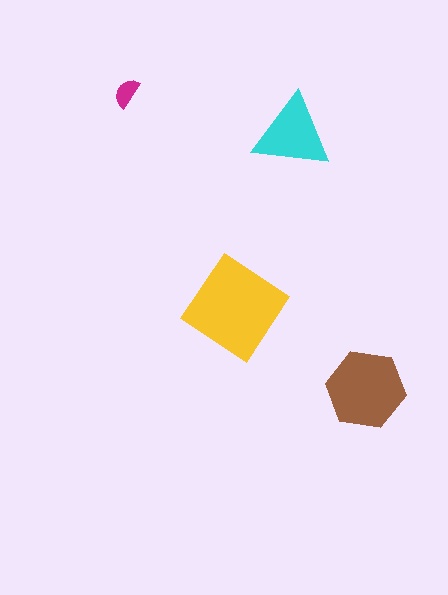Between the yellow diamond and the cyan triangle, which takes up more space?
The yellow diamond.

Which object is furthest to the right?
The brown hexagon is rightmost.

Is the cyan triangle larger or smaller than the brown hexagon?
Smaller.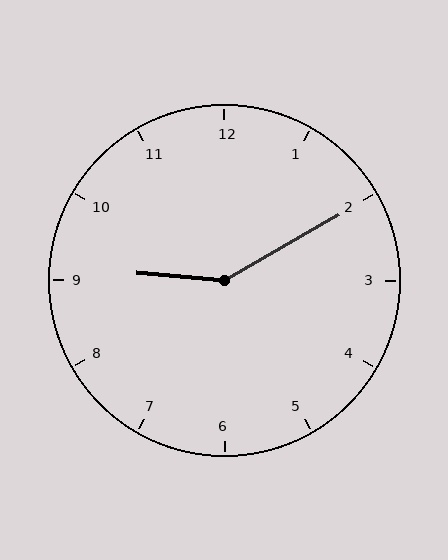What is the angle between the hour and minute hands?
Approximately 145 degrees.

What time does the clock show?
9:10.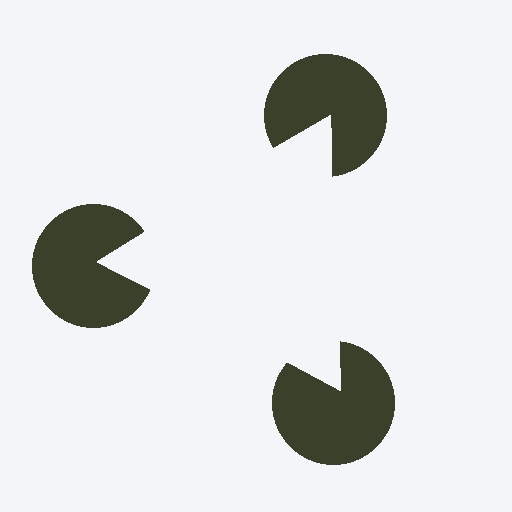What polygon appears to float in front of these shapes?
An illusory triangle — its edges are inferred from the aligned wedge cuts in the pac-man discs, not physically drawn.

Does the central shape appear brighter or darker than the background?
It typically appears slightly brighter than the background, even though no actual brightness change is drawn.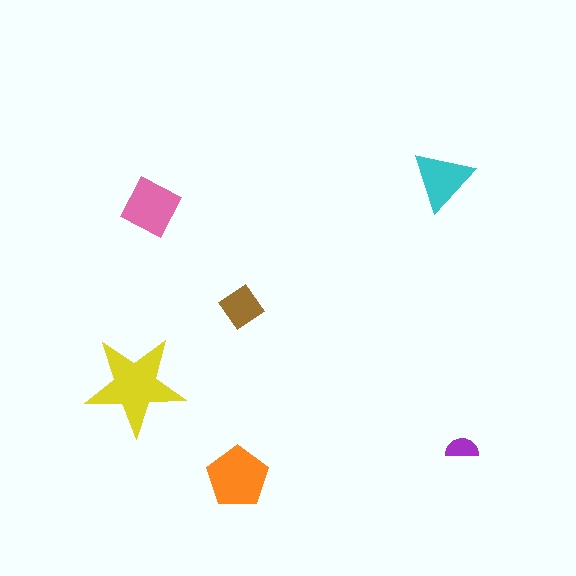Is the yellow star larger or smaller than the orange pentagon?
Larger.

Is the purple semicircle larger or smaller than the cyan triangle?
Smaller.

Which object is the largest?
The yellow star.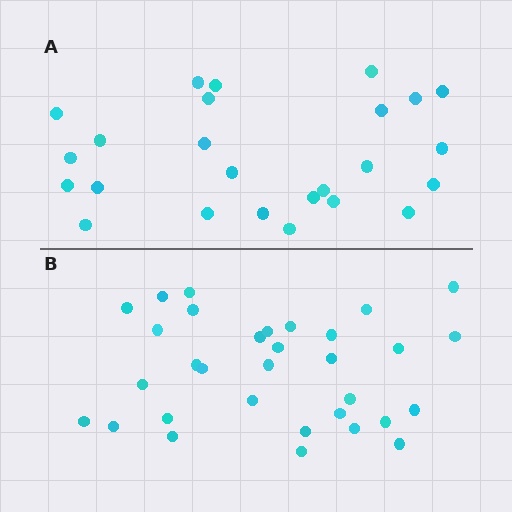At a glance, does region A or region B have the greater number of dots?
Region B (the bottom region) has more dots.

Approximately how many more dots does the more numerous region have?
Region B has roughly 8 or so more dots than region A.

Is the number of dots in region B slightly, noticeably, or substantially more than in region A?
Region B has noticeably more, but not dramatically so. The ratio is roughly 1.3 to 1.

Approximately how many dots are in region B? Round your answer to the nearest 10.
About 30 dots. (The exact count is 32, which rounds to 30.)